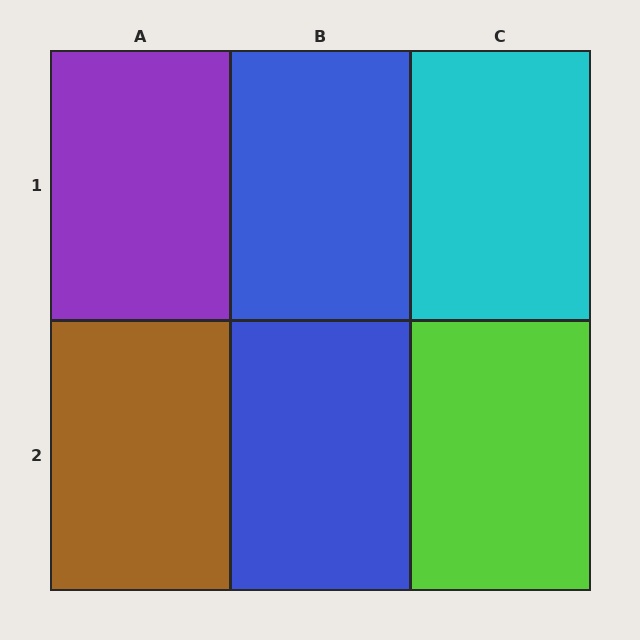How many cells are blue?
2 cells are blue.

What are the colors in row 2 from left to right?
Brown, blue, lime.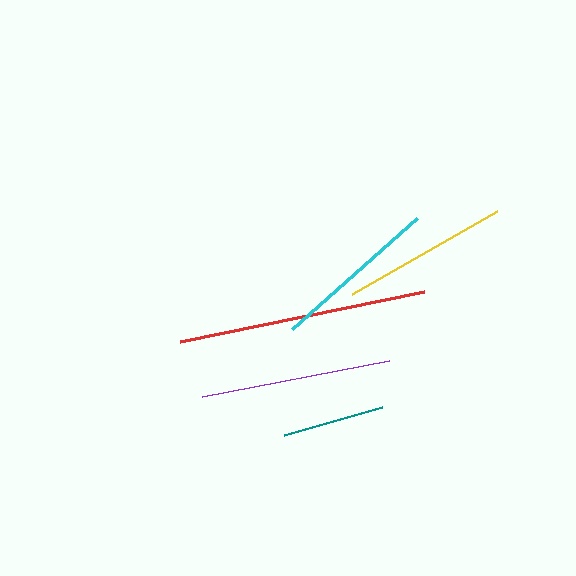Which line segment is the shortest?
The teal line is the shortest at approximately 102 pixels.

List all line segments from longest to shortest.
From longest to shortest: red, purple, cyan, yellow, teal.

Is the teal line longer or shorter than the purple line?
The purple line is longer than the teal line.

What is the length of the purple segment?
The purple segment is approximately 190 pixels long.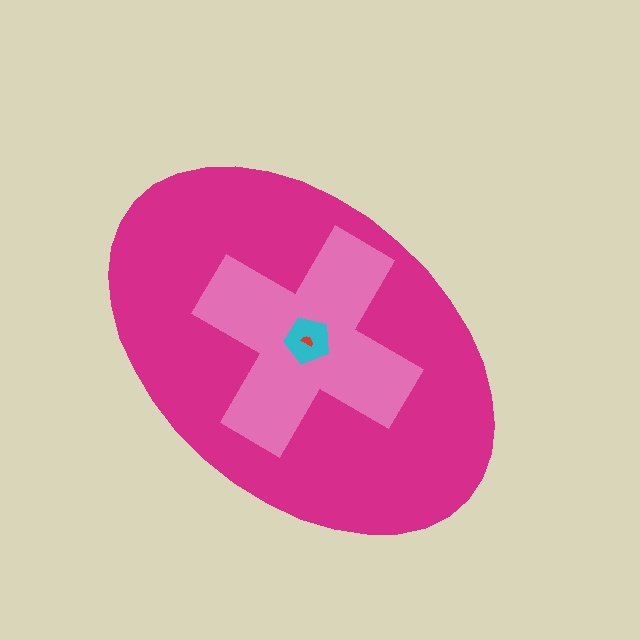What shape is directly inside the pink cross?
The cyan pentagon.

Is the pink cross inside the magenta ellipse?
Yes.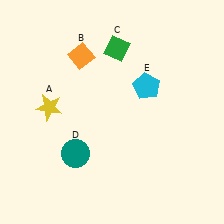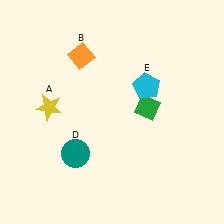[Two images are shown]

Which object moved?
The green diamond (C) moved down.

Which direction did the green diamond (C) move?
The green diamond (C) moved down.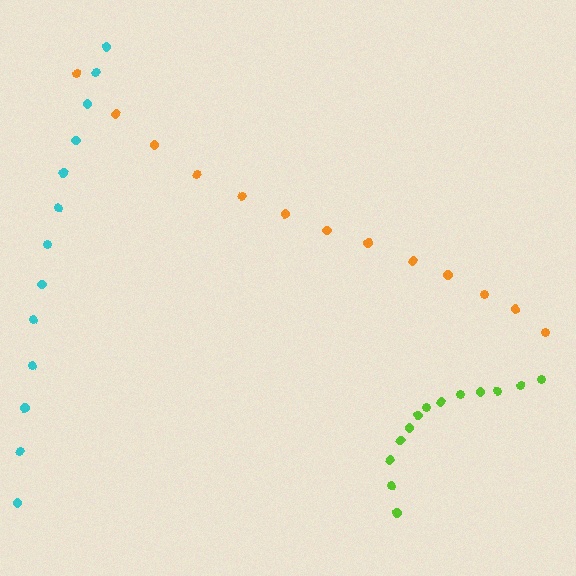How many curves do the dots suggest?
There are 3 distinct paths.